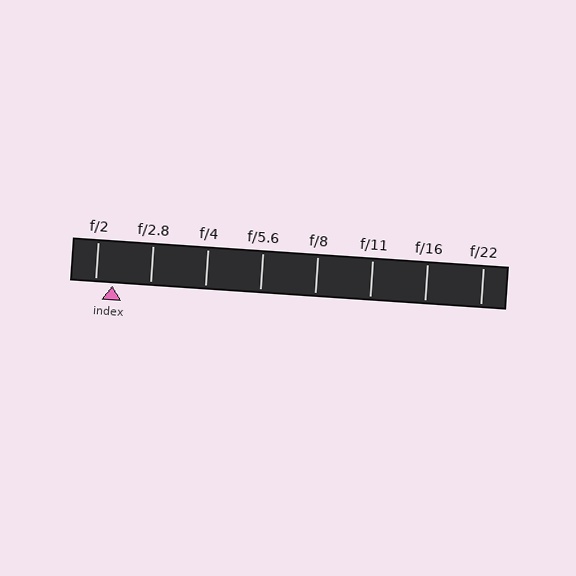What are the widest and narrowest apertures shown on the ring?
The widest aperture shown is f/2 and the narrowest is f/22.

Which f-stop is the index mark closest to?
The index mark is closest to f/2.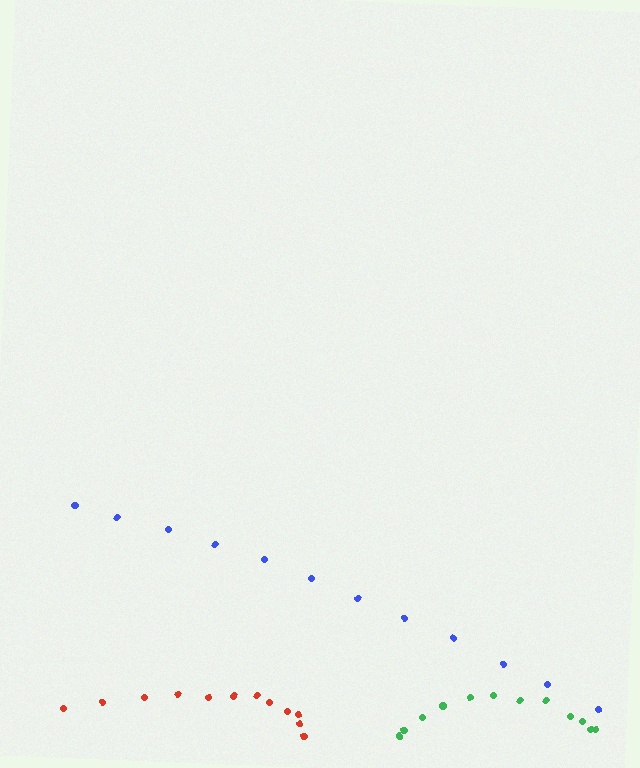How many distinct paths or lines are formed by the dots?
There are 3 distinct paths.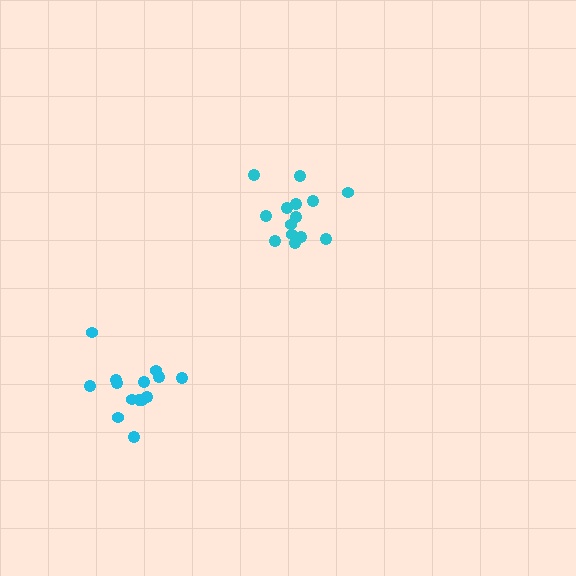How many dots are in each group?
Group 1: 14 dots, Group 2: 14 dots (28 total).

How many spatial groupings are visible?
There are 2 spatial groupings.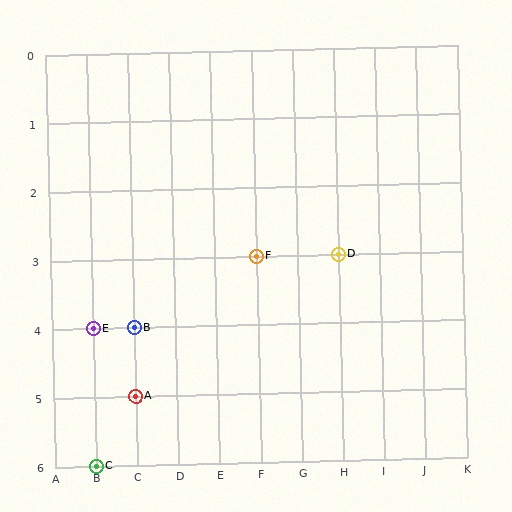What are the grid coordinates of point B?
Point B is at grid coordinates (C, 4).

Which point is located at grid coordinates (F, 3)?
Point F is at (F, 3).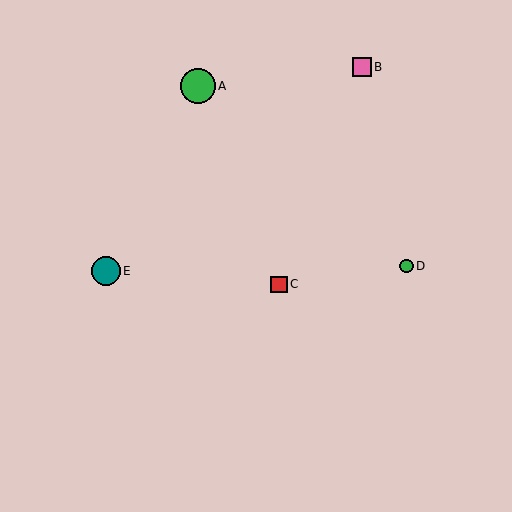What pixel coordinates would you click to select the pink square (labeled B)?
Click at (362, 67) to select the pink square B.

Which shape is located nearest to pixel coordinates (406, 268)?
The green circle (labeled D) at (407, 266) is nearest to that location.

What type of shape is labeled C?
Shape C is a red square.